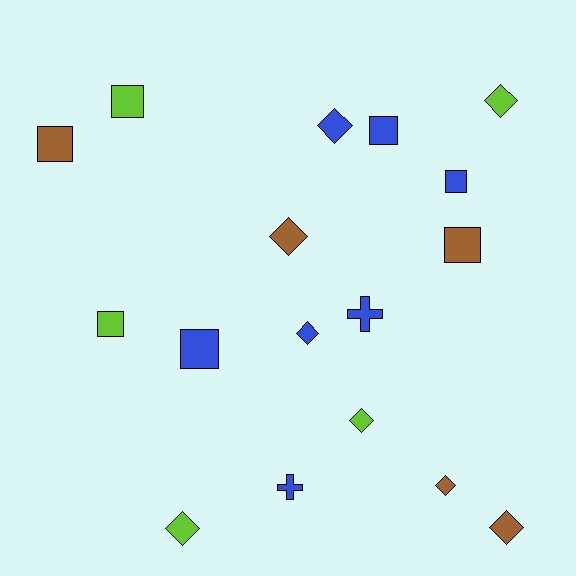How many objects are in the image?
There are 17 objects.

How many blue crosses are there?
There are 2 blue crosses.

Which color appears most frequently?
Blue, with 7 objects.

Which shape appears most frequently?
Diamond, with 8 objects.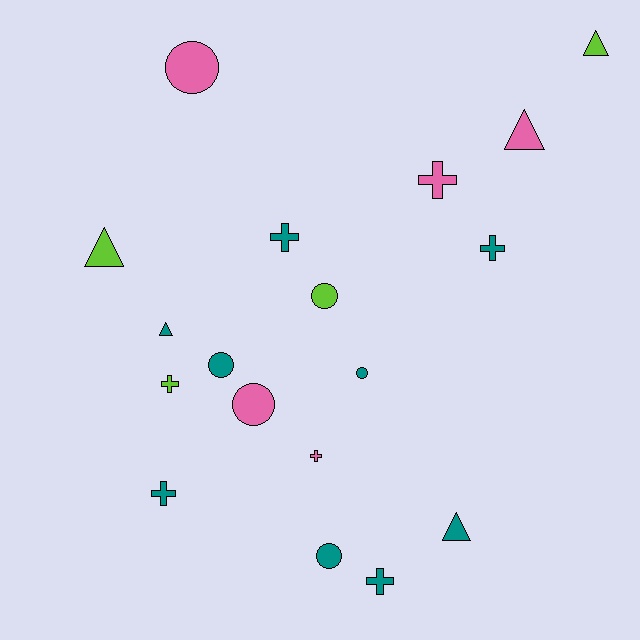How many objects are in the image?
There are 18 objects.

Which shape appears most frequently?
Cross, with 7 objects.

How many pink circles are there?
There are 2 pink circles.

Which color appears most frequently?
Teal, with 9 objects.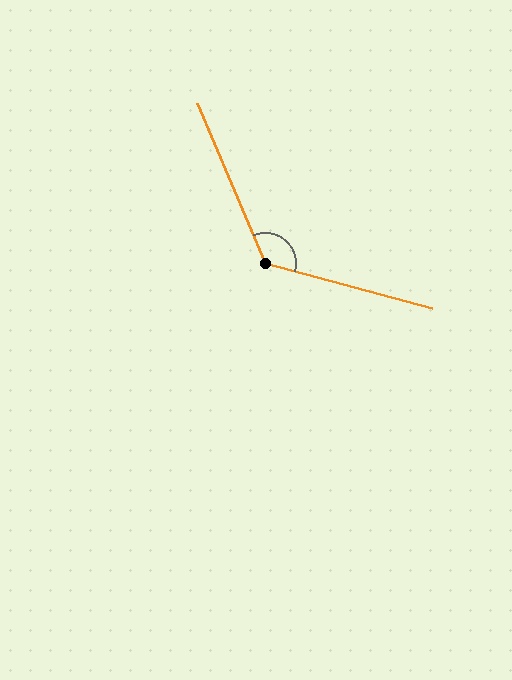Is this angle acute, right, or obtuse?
It is obtuse.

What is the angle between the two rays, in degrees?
Approximately 128 degrees.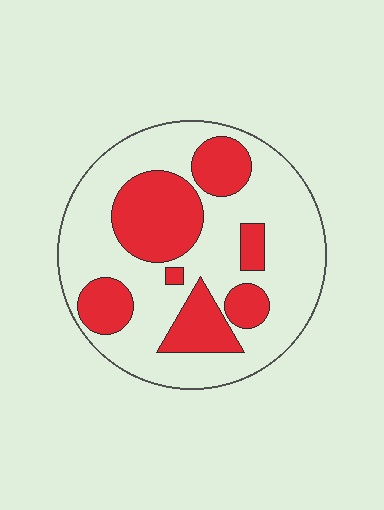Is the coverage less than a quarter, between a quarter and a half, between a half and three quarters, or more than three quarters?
Between a quarter and a half.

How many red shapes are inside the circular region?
7.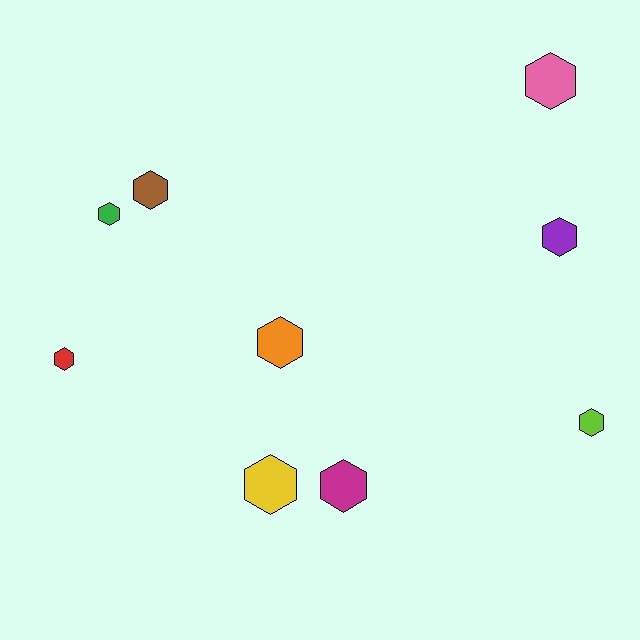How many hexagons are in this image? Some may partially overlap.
There are 9 hexagons.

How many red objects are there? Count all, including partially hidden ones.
There is 1 red object.